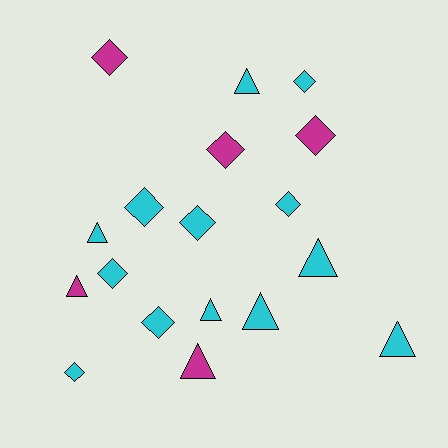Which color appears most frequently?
Cyan, with 13 objects.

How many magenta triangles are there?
There are 2 magenta triangles.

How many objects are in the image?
There are 18 objects.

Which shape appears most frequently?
Diamond, with 10 objects.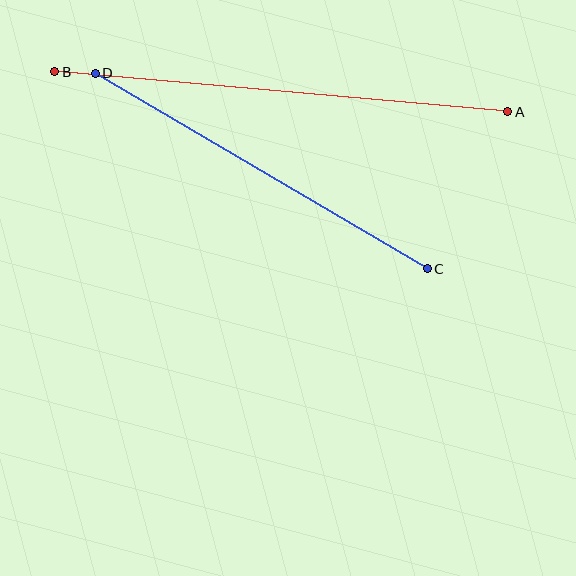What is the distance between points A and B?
The distance is approximately 455 pixels.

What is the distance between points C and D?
The distance is approximately 385 pixels.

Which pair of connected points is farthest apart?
Points A and B are farthest apart.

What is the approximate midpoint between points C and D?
The midpoint is at approximately (261, 171) pixels.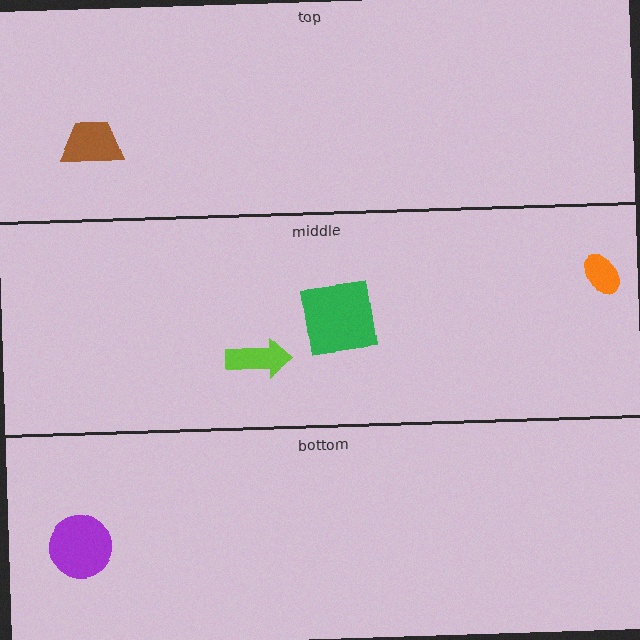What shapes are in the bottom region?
The purple circle.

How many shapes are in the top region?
1.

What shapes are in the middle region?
The orange ellipse, the green square, the lime arrow.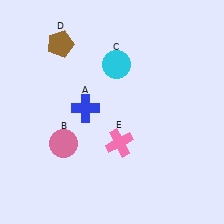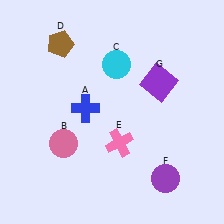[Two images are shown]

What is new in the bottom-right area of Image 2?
A purple circle (F) was added in the bottom-right area of Image 2.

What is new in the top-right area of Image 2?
A purple square (G) was added in the top-right area of Image 2.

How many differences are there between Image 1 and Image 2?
There are 2 differences between the two images.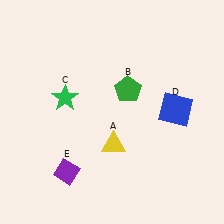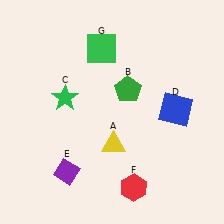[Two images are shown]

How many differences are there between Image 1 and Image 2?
There are 2 differences between the two images.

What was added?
A red hexagon (F), a green square (G) were added in Image 2.